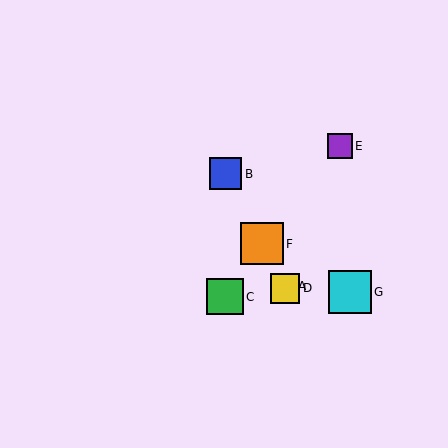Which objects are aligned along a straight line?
Objects A, B, D, F are aligned along a straight line.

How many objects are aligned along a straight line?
4 objects (A, B, D, F) are aligned along a straight line.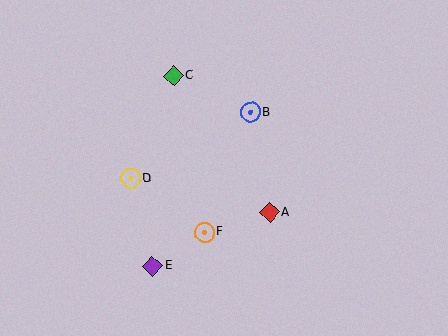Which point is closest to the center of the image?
Point B at (250, 113) is closest to the center.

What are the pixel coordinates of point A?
Point A is at (269, 213).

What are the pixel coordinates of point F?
Point F is at (205, 233).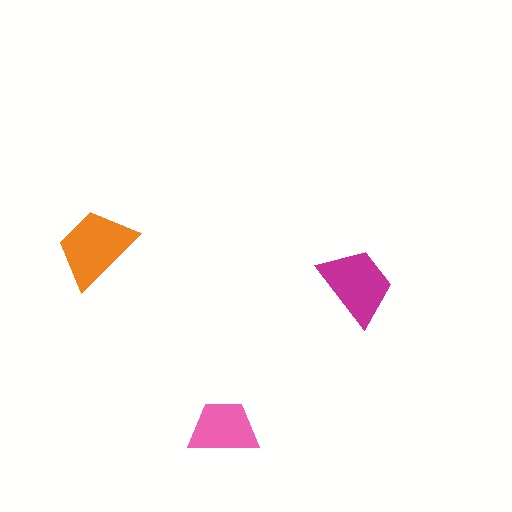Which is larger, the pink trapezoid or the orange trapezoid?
The orange one.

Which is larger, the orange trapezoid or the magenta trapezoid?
The orange one.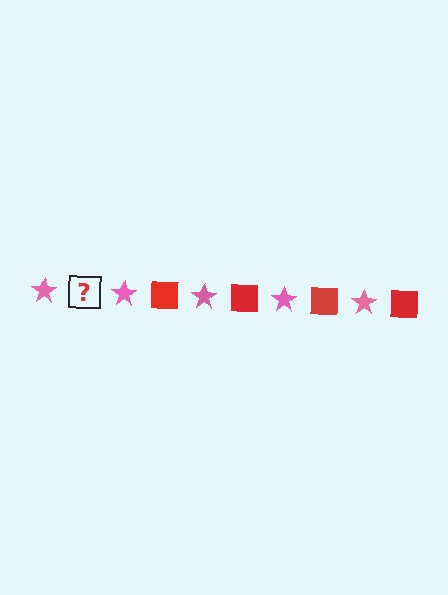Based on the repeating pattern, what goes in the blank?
The blank should be a red square.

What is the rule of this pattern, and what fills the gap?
The rule is that the pattern alternates between pink star and red square. The gap should be filled with a red square.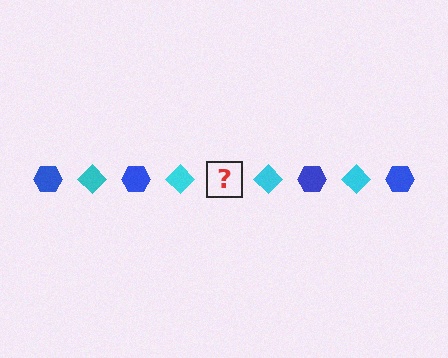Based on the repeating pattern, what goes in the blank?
The blank should be a blue hexagon.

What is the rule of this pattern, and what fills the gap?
The rule is that the pattern alternates between blue hexagon and cyan diamond. The gap should be filled with a blue hexagon.